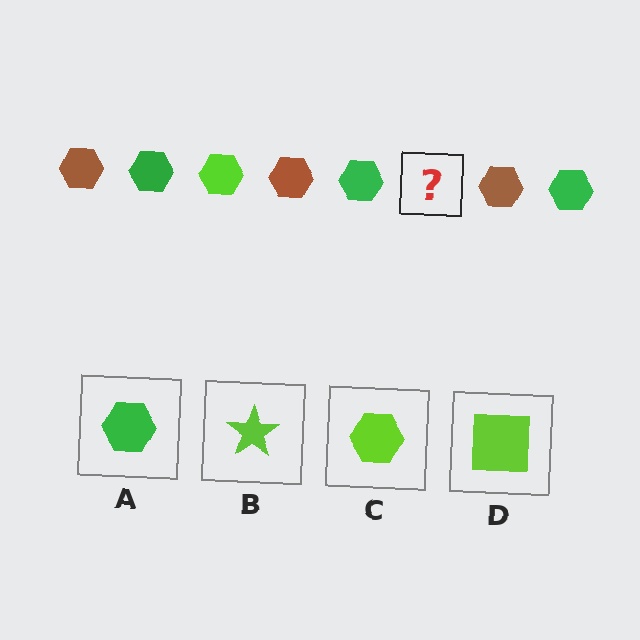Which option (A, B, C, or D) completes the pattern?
C.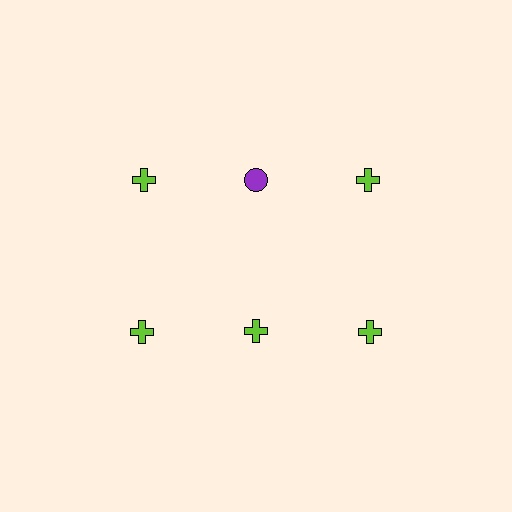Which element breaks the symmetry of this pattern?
The purple circle in the top row, second from left column breaks the symmetry. All other shapes are lime crosses.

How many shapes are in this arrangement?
There are 6 shapes arranged in a grid pattern.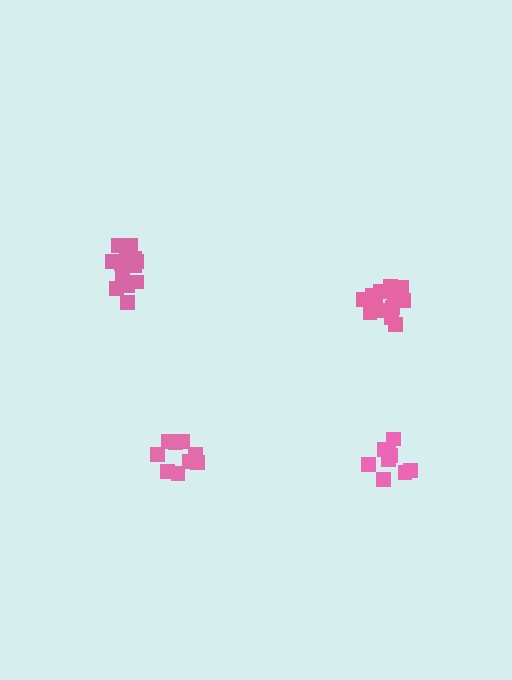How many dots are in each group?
Group 1: 9 dots, Group 2: 14 dots, Group 3: 9 dots, Group 4: 15 dots (47 total).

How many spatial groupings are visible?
There are 4 spatial groupings.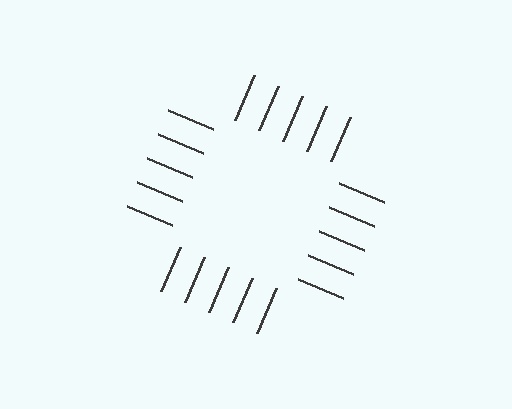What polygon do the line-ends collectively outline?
An illusory square — the line segments terminate on its edges but no continuous stroke is drawn.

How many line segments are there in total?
20 — 5 along each of the 4 edges.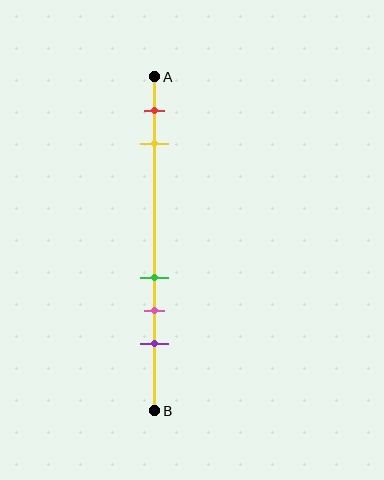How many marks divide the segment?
There are 5 marks dividing the segment.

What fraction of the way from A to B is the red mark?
The red mark is approximately 10% (0.1) of the way from A to B.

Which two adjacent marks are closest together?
The green and pink marks are the closest adjacent pair.